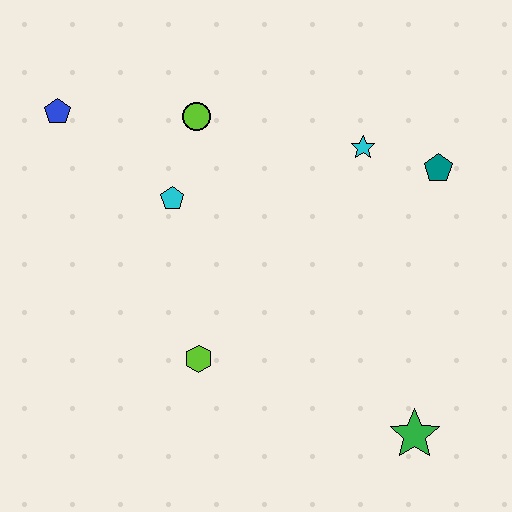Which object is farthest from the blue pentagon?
The green star is farthest from the blue pentagon.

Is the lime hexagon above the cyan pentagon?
No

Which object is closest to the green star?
The lime hexagon is closest to the green star.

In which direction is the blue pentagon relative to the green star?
The blue pentagon is to the left of the green star.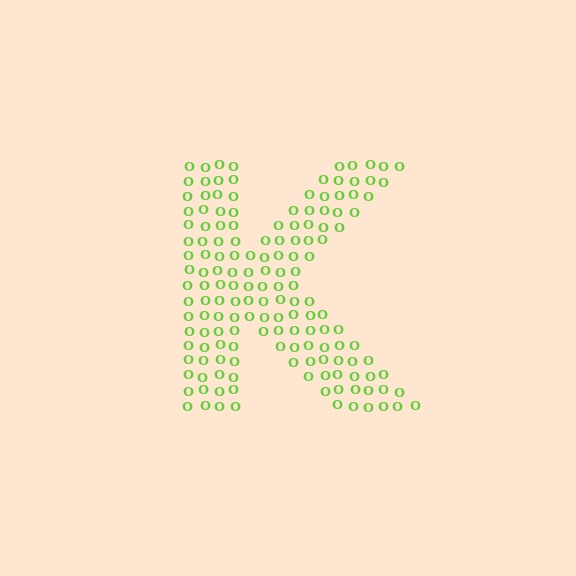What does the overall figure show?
The overall figure shows the letter K.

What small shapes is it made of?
It is made of small letter O's.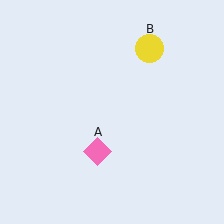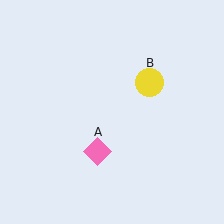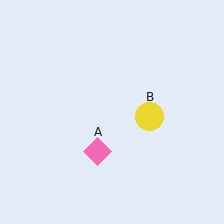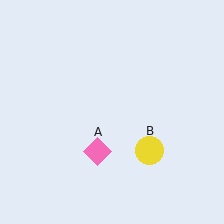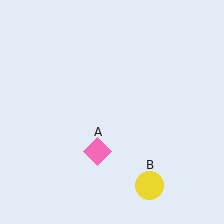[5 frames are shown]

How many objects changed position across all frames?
1 object changed position: yellow circle (object B).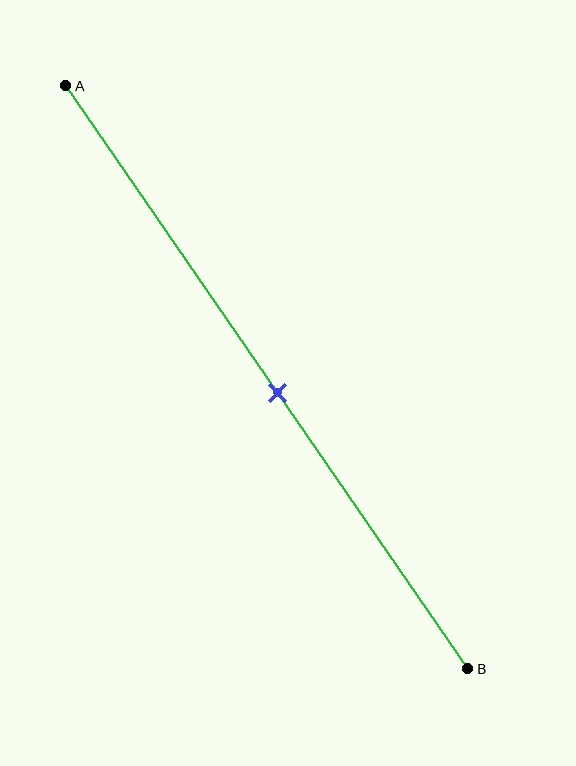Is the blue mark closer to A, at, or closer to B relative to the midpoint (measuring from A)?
The blue mark is approximately at the midpoint of segment AB.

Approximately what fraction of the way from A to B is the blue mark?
The blue mark is approximately 55% of the way from A to B.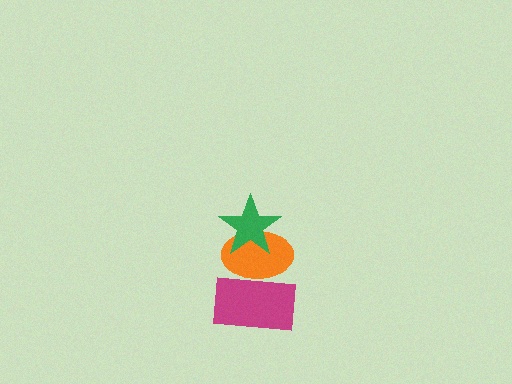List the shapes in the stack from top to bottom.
From top to bottom: the green star, the orange ellipse, the magenta rectangle.